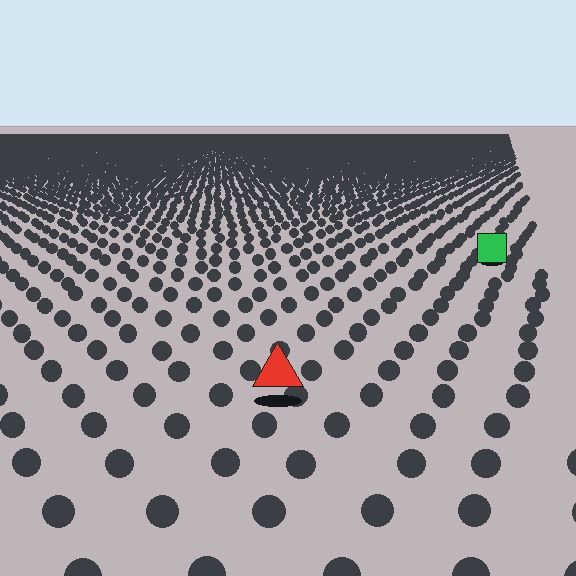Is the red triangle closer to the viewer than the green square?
Yes. The red triangle is closer — you can tell from the texture gradient: the ground texture is coarser near it.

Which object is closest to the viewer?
The red triangle is closest. The texture marks near it are larger and more spread out.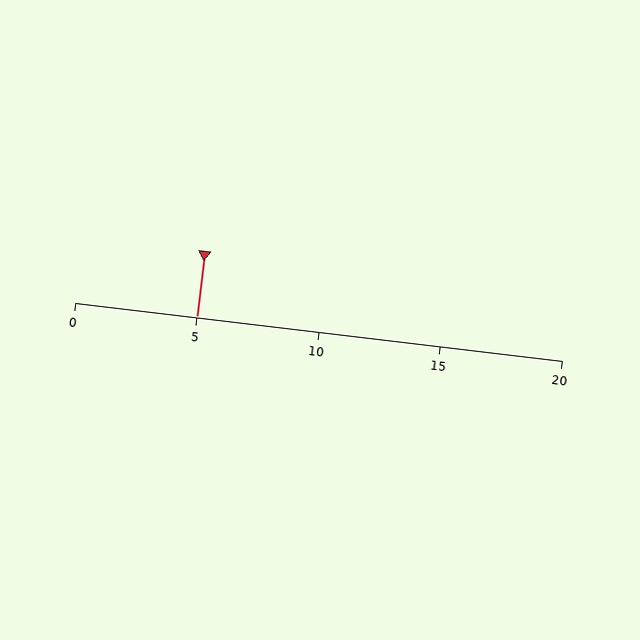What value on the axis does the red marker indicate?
The marker indicates approximately 5.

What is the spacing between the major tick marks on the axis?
The major ticks are spaced 5 apart.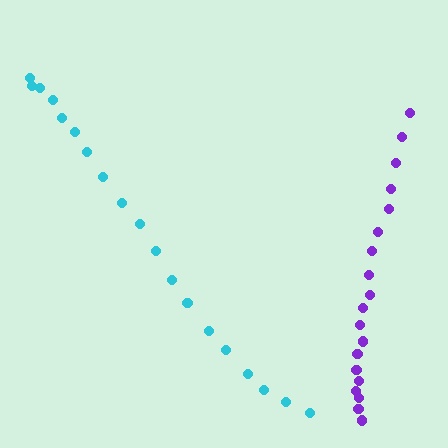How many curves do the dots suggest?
There are 2 distinct paths.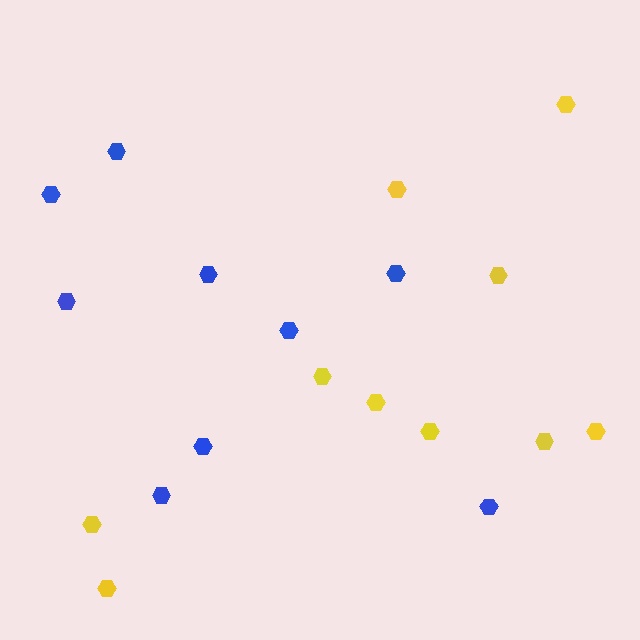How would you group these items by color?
There are 2 groups: one group of blue hexagons (9) and one group of yellow hexagons (10).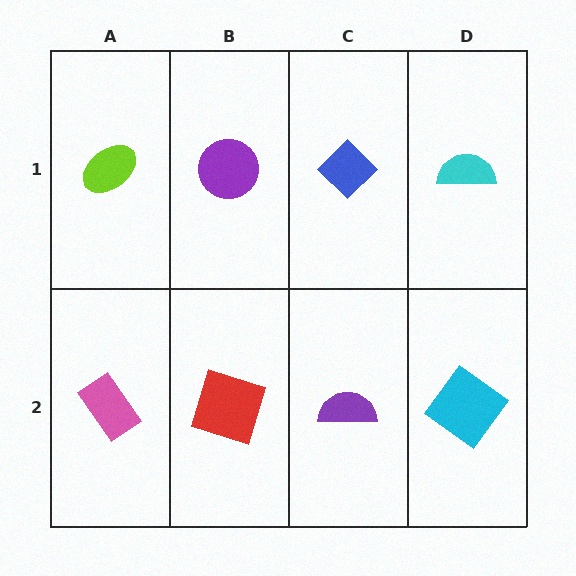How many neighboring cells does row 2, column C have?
3.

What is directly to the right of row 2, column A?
A red square.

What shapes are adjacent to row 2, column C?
A blue diamond (row 1, column C), a red square (row 2, column B), a cyan diamond (row 2, column D).